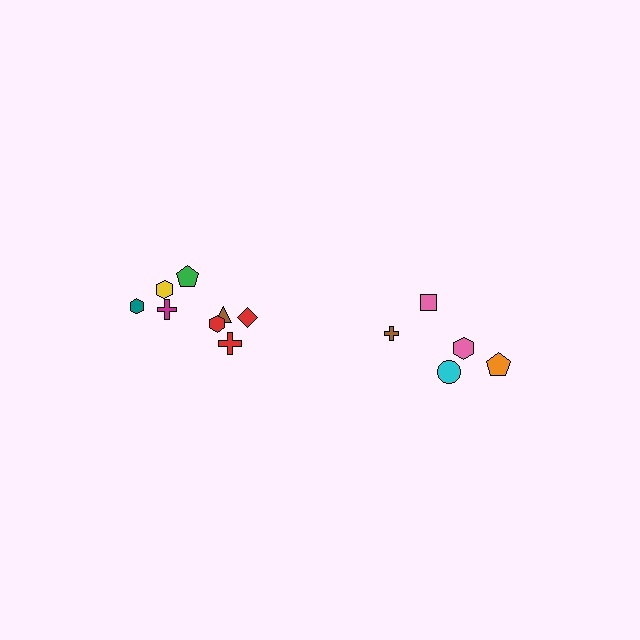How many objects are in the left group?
There are 8 objects.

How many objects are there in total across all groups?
There are 13 objects.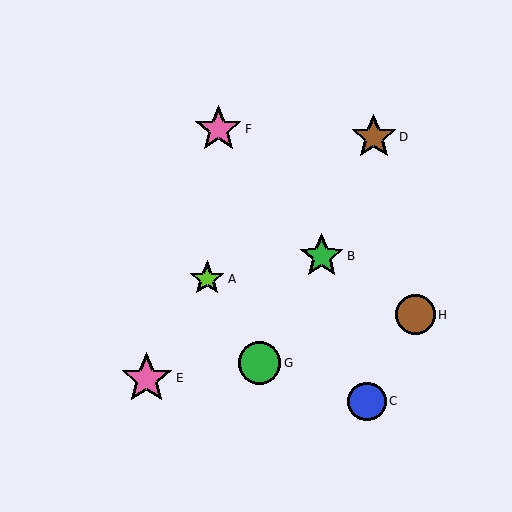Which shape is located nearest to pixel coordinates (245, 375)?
The green circle (labeled G) at (259, 363) is nearest to that location.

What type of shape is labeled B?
Shape B is a green star.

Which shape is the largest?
The pink star (labeled E) is the largest.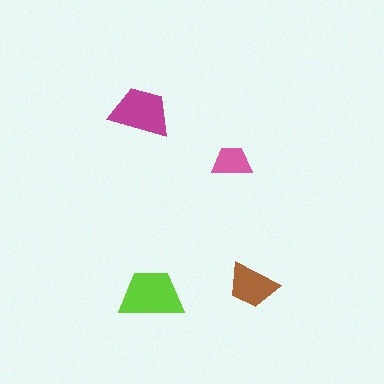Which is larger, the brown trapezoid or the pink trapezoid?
The brown one.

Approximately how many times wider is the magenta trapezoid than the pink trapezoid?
About 1.5 times wider.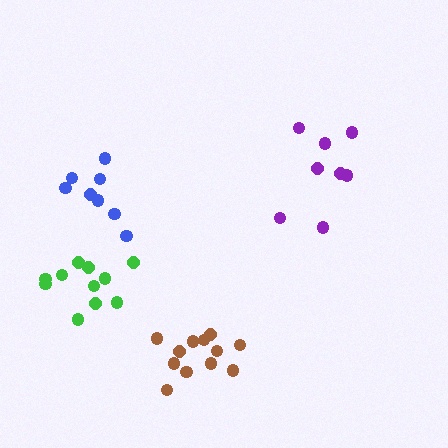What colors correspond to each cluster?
The clusters are colored: purple, brown, blue, green.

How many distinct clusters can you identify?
There are 4 distinct clusters.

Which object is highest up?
The purple cluster is topmost.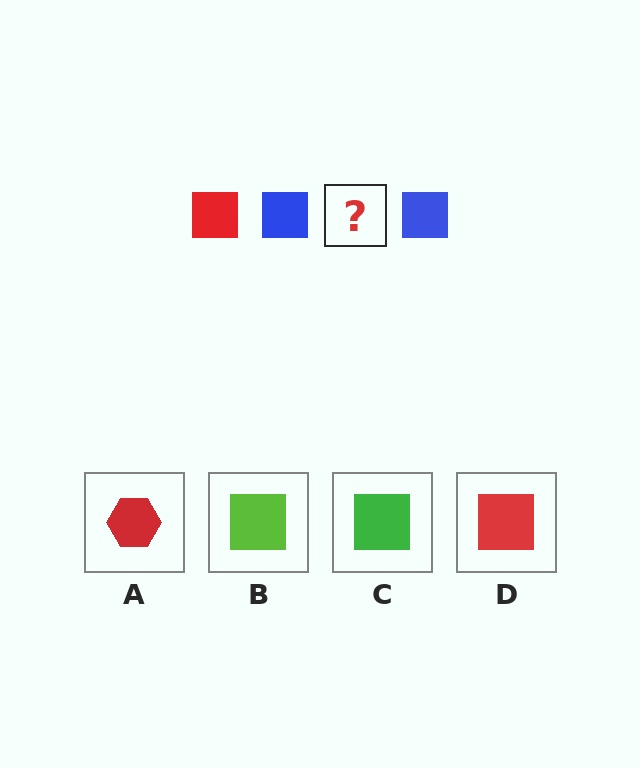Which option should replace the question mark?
Option D.